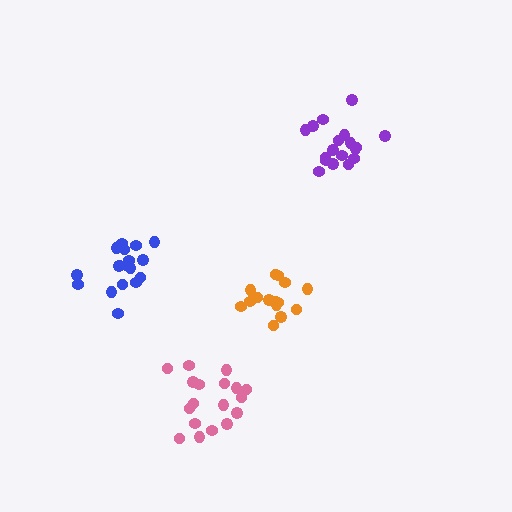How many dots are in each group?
Group 1: 18 dots, Group 2: 18 dots, Group 3: 15 dots, Group 4: 18 dots (69 total).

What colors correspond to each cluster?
The clusters are colored: purple, pink, orange, blue.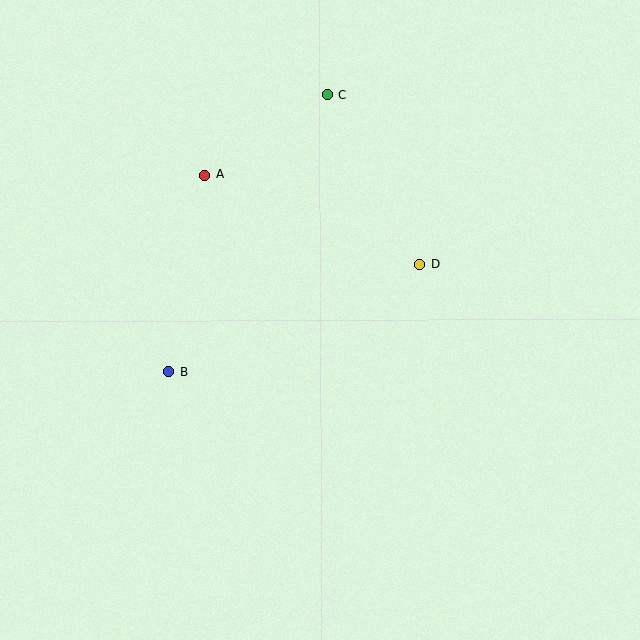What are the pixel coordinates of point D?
Point D is at (419, 264).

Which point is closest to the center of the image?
Point D at (419, 264) is closest to the center.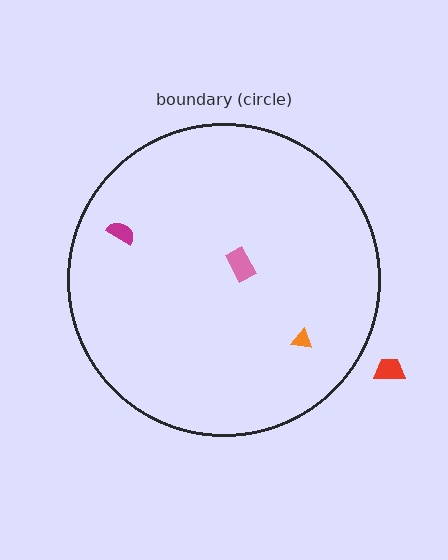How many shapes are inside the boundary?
3 inside, 1 outside.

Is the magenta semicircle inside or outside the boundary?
Inside.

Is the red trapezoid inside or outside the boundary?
Outside.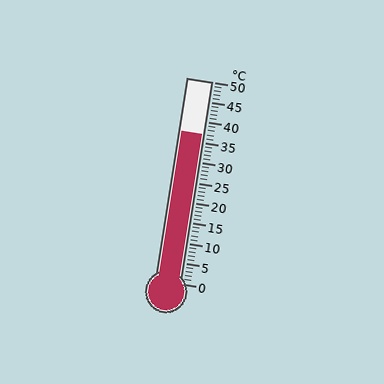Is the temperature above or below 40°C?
The temperature is below 40°C.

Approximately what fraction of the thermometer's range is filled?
The thermometer is filled to approximately 75% of its range.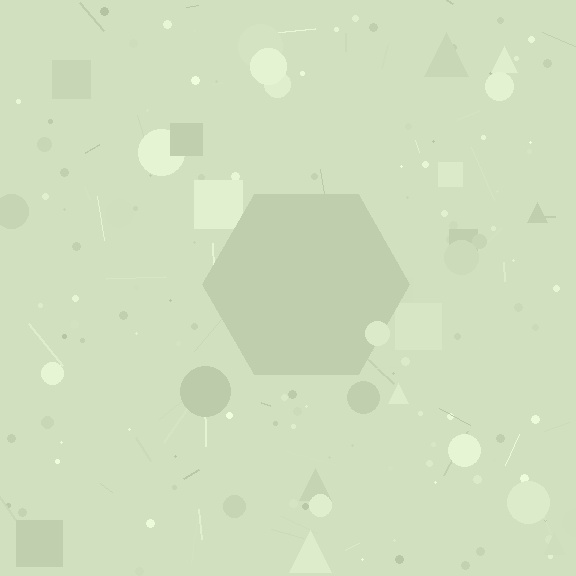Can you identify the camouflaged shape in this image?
The camouflaged shape is a hexagon.